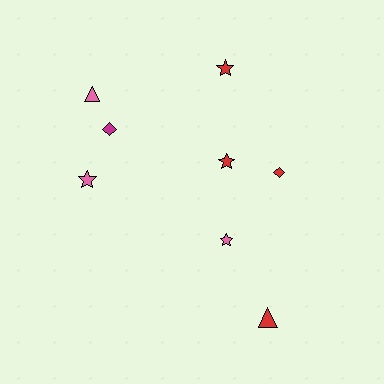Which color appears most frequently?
Red, with 4 objects.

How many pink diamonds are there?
There are no pink diamonds.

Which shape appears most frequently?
Star, with 4 objects.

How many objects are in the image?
There are 8 objects.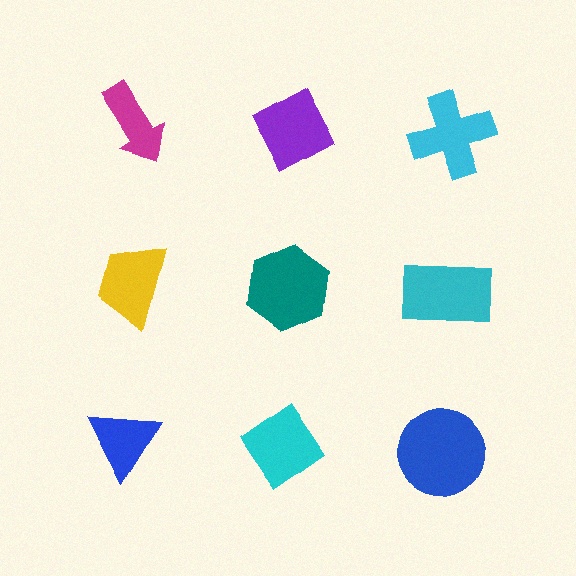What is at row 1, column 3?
A cyan cross.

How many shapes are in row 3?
3 shapes.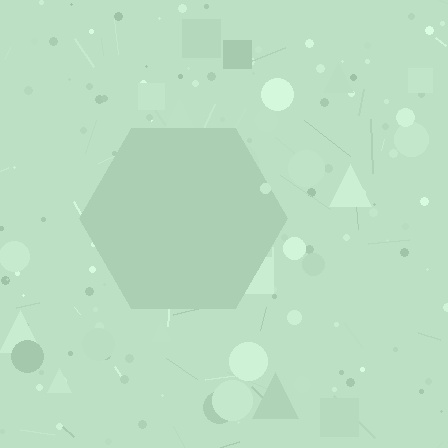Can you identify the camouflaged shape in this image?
The camouflaged shape is a hexagon.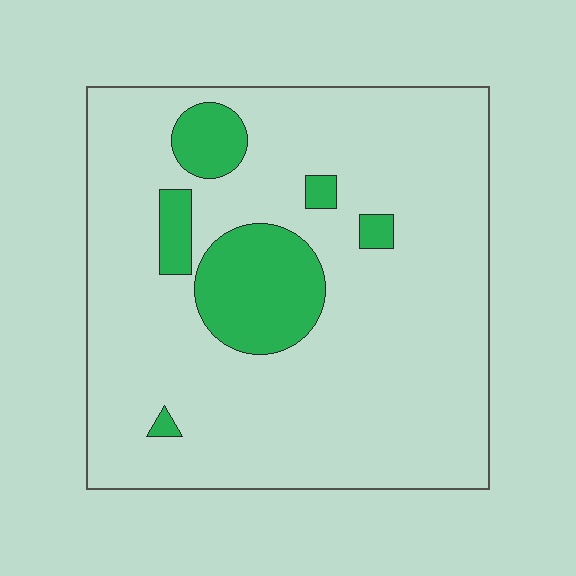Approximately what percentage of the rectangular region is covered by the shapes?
Approximately 15%.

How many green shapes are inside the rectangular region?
6.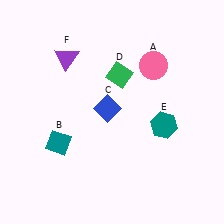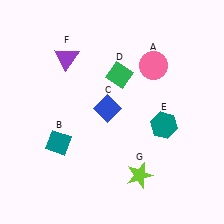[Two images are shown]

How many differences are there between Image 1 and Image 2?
There is 1 difference between the two images.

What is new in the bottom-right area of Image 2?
A lime star (G) was added in the bottom-right area of Image 2.